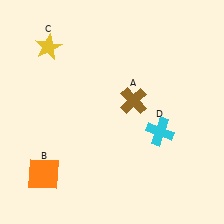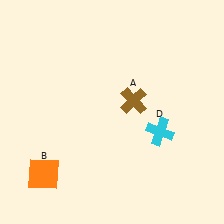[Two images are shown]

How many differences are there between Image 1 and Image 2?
There is 1 difference between the two images.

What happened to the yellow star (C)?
The yellow star (C) was removed in Image 2. It was in the top-left area of Image 1.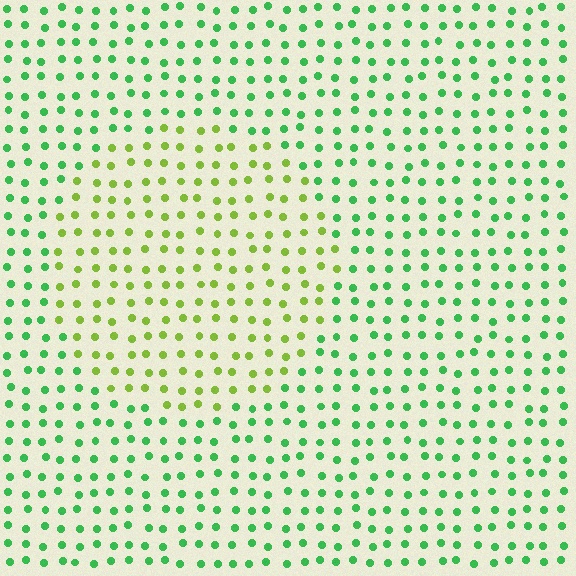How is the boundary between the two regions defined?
The boundary is defined purely by a slight shift in hue (about 44 degrees). Spacing, size, and orientation are identical on both sides.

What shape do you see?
I see a circle.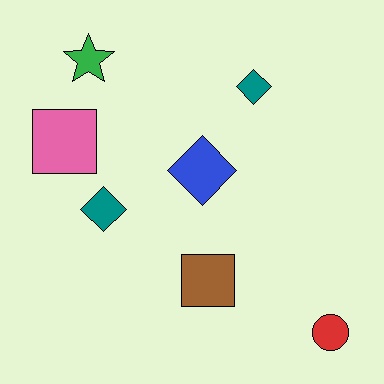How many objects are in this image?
There are 7 objects.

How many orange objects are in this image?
There are no orange objects.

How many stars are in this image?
There is 1 star.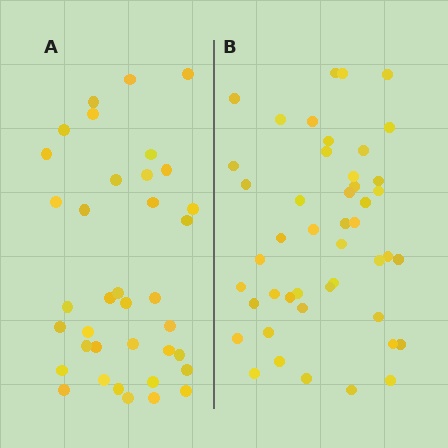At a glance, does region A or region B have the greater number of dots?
Region B (the right region) has more dots.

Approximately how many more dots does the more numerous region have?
Region B has roughly 8 or so more dots than region A.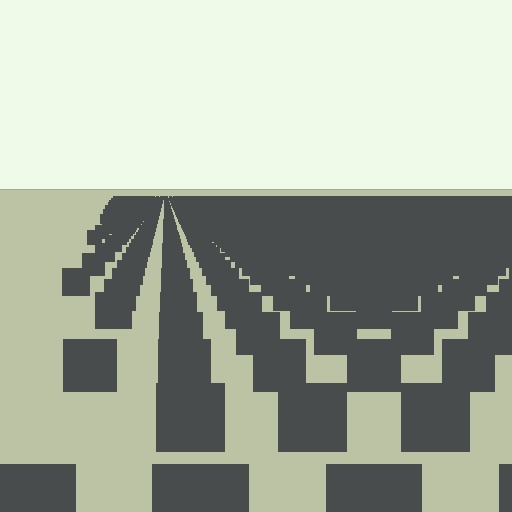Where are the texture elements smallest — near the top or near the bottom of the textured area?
Near the top.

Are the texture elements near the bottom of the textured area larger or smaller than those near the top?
Larger. Near the bottom, elements are closer to the viewer and appear at a bigger on-screen size.